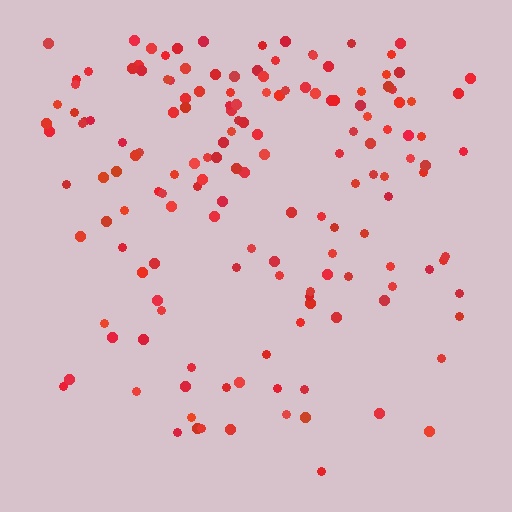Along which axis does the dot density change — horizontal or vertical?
Vertical.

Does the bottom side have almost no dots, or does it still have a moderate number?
Still a moderate number, just noticeably fewer than the top.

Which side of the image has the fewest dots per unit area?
The bottom.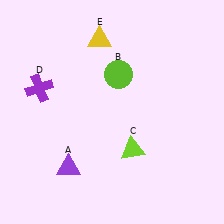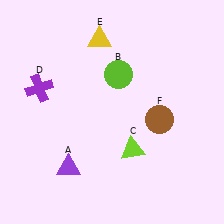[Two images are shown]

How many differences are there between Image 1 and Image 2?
There is 1 difference between the two images.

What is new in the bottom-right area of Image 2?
A brown circle (F) was added in the bottom-right area of Image 2.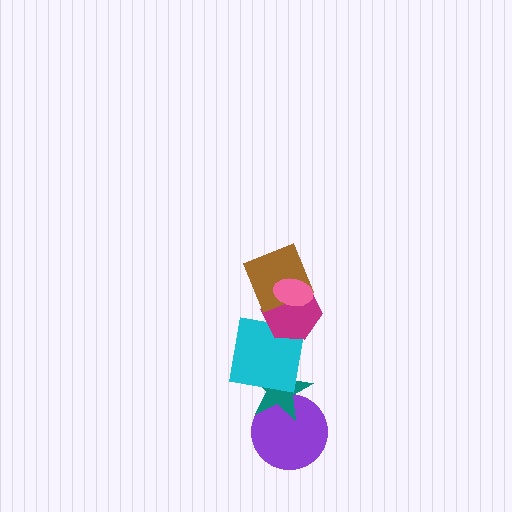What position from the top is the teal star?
The teal star is 5th from the top.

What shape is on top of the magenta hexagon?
The brown square is on top of the magenta hexagon.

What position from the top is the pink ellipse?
The pink ellipse is 1st from the top.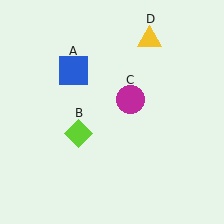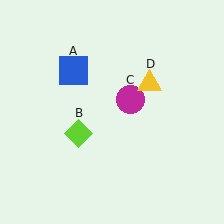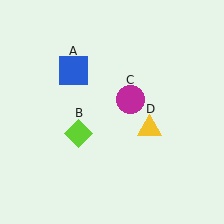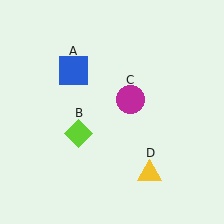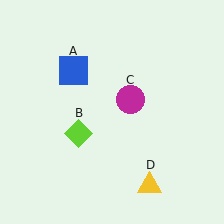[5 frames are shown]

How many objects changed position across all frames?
1 object changed position: yellow triangle (object D).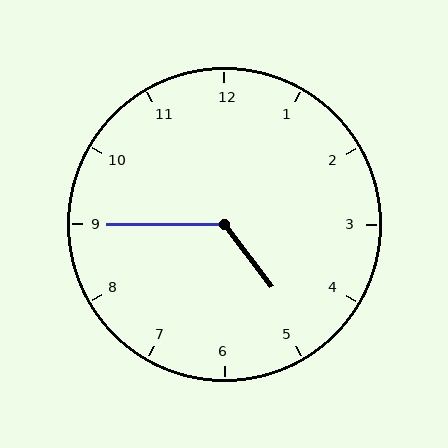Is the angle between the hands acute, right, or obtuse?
It is obtuse.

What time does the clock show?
4:45.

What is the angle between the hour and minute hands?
Approximately 128 degrees.